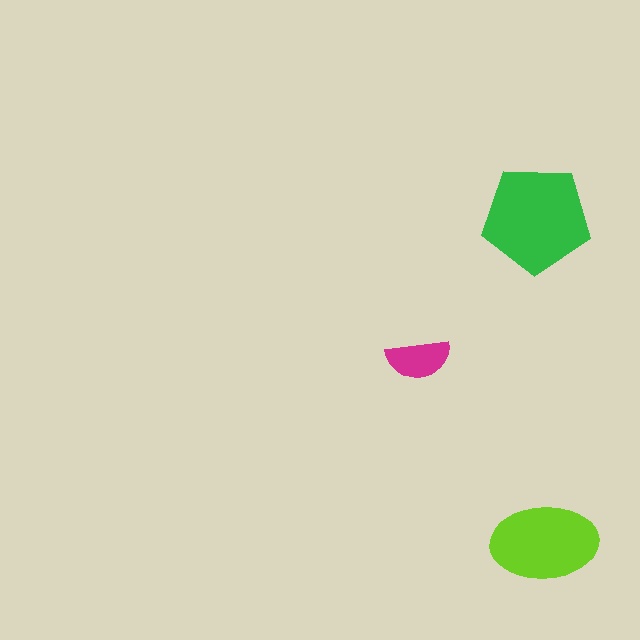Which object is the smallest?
The magenta semicircle.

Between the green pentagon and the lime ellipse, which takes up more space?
The green pentagon.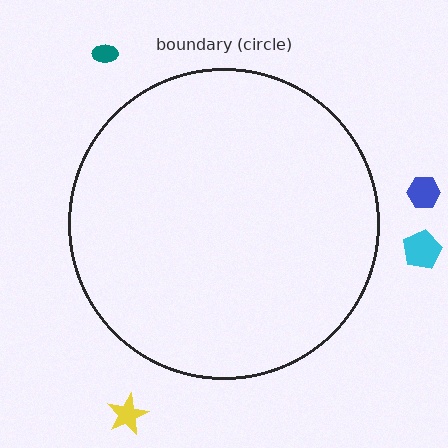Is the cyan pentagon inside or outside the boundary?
Outside.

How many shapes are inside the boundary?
0 inside, 4 outside.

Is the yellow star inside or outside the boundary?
Outside.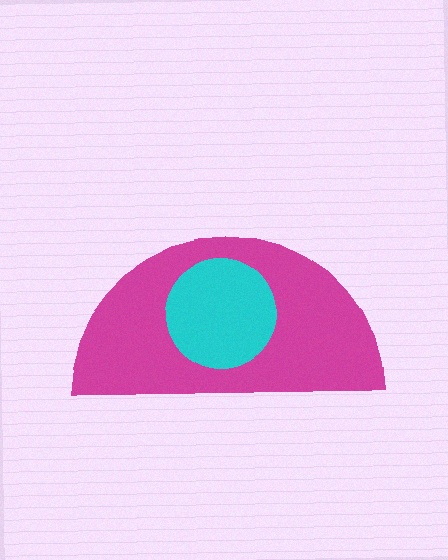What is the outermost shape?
The magenta semicircle.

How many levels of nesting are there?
2.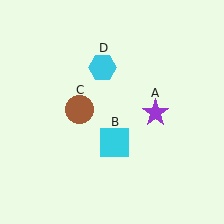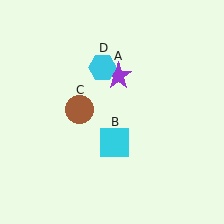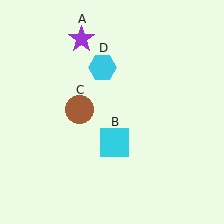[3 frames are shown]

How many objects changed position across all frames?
1 object changed position: purple star (object A).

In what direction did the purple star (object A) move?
The purple star (object A) moved up and to the left.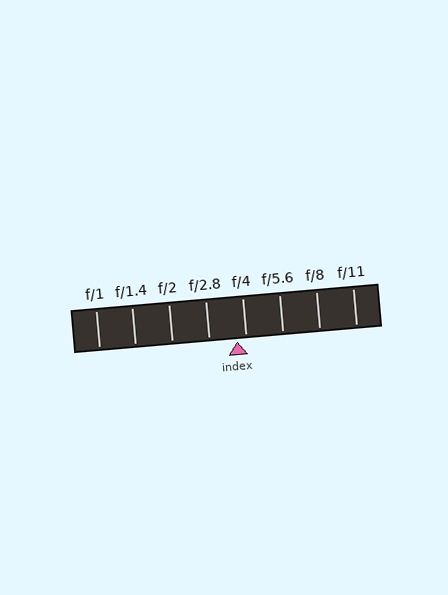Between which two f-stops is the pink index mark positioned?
The index mark is between f/2.8 and f/4.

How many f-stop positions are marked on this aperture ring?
There are 8 f-stop positions marked.